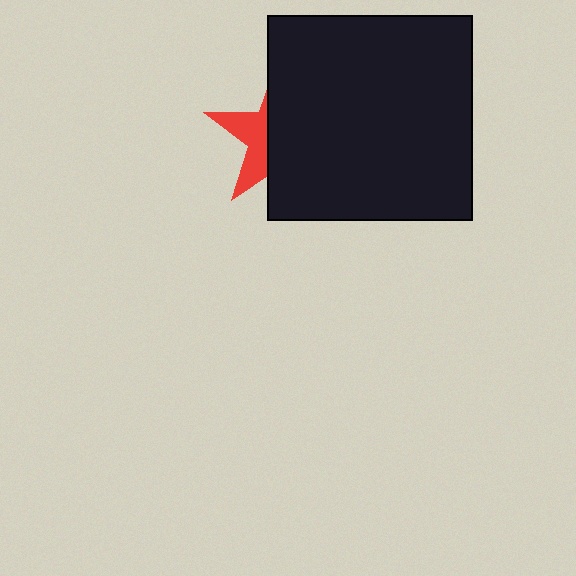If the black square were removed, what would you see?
You would see the complete red star.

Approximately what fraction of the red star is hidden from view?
Roughly 65% of the red star is hidden behind the black square.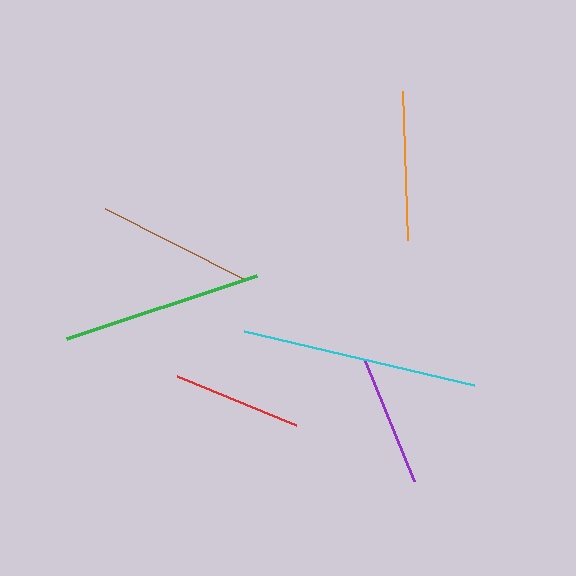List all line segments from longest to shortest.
From longest to shortest: cyan, green, brown, orange, purple, red.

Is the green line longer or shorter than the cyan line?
The cyan line is longer than the green line.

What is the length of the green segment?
The green segment is approximately 200 pixels long.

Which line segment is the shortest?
The red line is the shortest at approximately 129 pixels.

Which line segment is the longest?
The cyan line is the longest at approximately 236 pixels.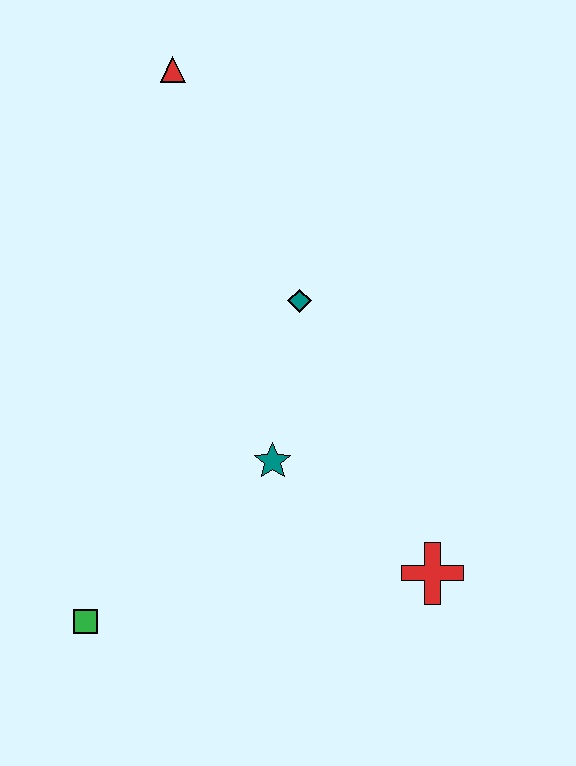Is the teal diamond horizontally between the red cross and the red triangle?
Yes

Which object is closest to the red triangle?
The teal diamond is closest to the red triangle.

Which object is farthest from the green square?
The red triangle is farthest from the green square.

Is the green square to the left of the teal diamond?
Yes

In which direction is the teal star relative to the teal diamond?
The teal star is below the teal diamond.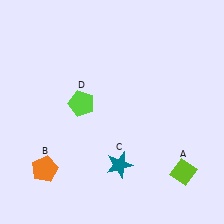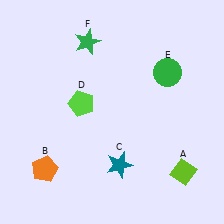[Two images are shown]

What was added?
A green circle (E), a green star (F) were added in Image 2.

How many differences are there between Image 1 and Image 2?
There are 2 differences between the two images.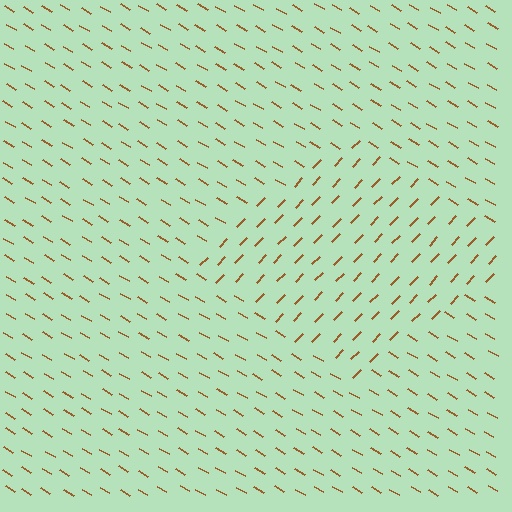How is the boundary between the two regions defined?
The boundary is defined purely by a change in line orientation (approximately 77 degrees difference). All lines are the same color and thickness.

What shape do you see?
I see a diamond.